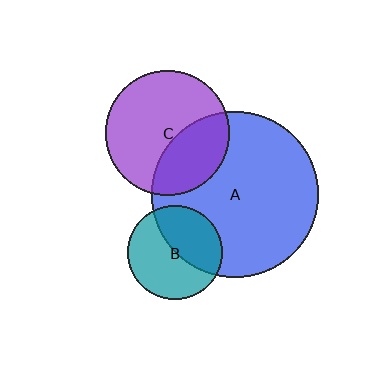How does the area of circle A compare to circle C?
Approximately 1.8 times.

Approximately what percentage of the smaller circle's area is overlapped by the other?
Approximately 35%.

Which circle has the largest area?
Circle A (blue).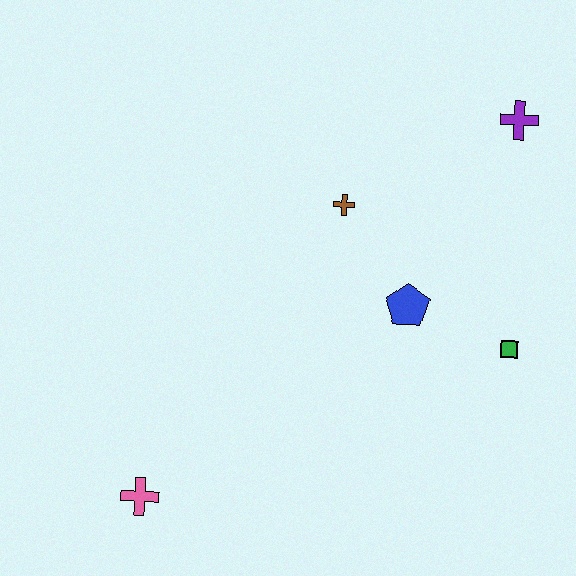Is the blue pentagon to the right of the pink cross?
Yes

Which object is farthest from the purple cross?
The pink cross is farthest from the purple cross.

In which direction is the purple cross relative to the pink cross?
The purple cross is above the pink cross.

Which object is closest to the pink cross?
The blue pentagon is closest to the pink cross.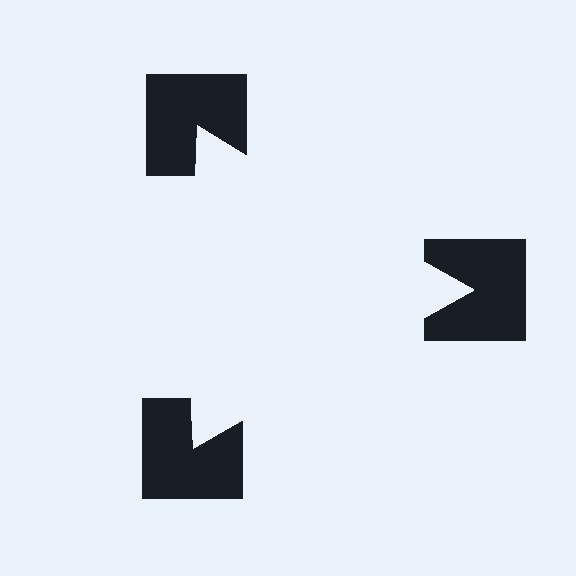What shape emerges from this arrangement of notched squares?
An illusory triangle — its edges are inferred from the aligned wedge cuts in the notched squares, not physically drawn.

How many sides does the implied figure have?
3 sides.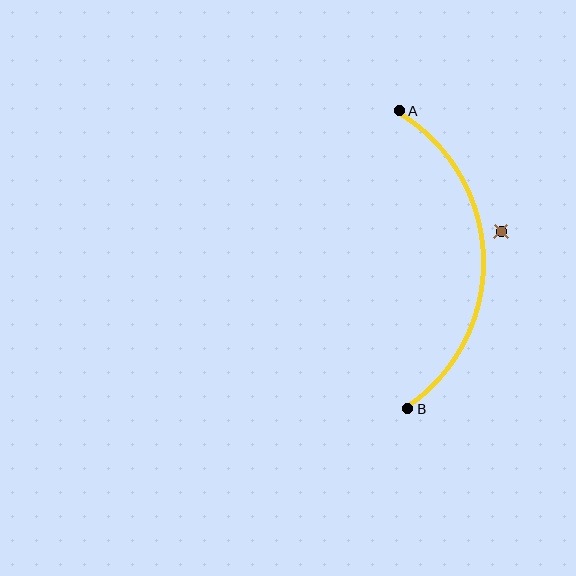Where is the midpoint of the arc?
The arc midpoint is the point on the curve farthest from the straight line joining A and B. It sits to the right of that line.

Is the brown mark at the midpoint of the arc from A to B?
No — the brown mark does not lie on the arc at all. It sits slightly outside the curve.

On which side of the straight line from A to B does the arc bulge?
The arc bulges to the right of the straight line connecting A and B.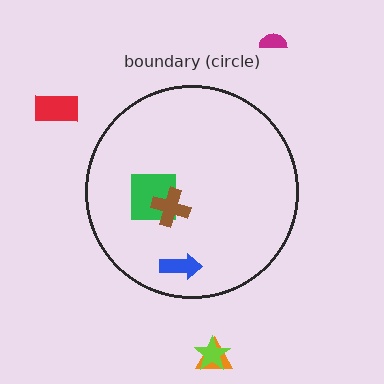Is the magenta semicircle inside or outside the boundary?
Outside.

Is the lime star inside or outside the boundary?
Outside.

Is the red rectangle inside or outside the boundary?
Outside.